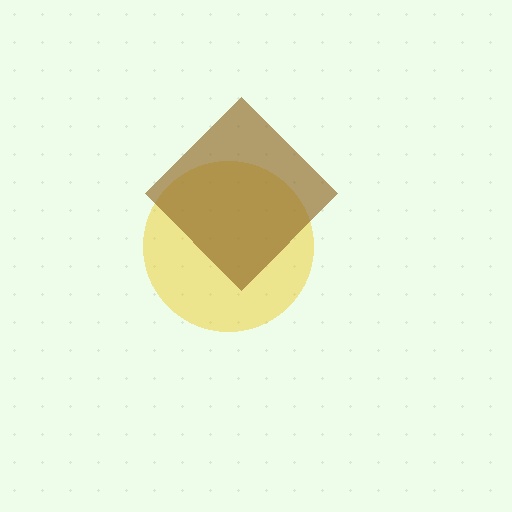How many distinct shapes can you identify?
There are 2 distinct shapes: a yellow circle, a brown diamond.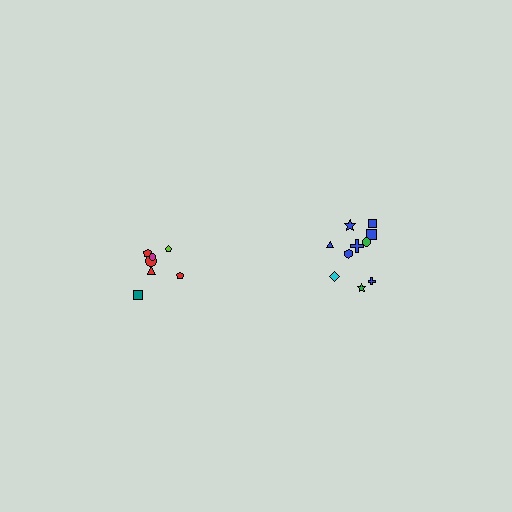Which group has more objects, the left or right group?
The right group.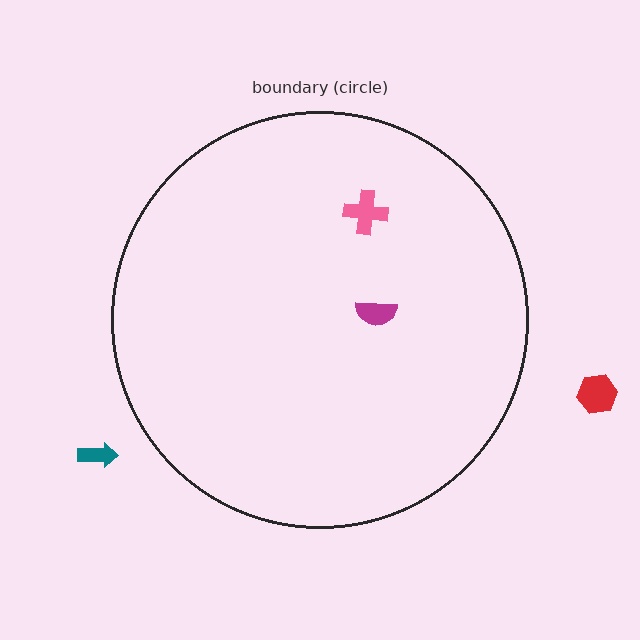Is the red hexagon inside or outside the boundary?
Outside.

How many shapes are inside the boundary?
2 inside, 2 outside.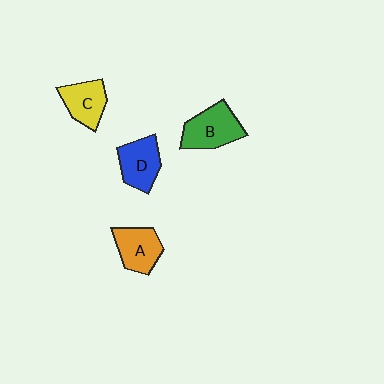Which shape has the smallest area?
Shape C (yellow).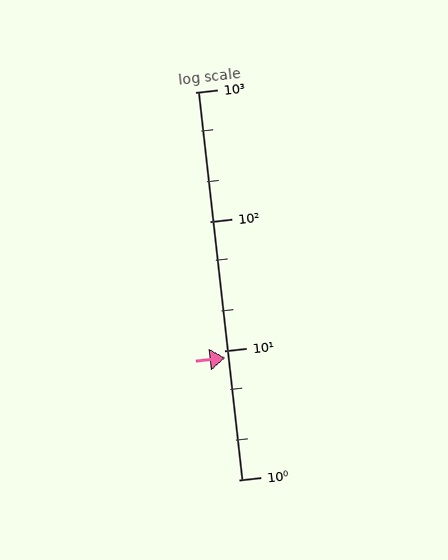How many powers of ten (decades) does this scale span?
The scale spans 3 decades, from 1 to 1000.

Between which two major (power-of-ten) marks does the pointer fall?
The pointer is between 1 and 10.